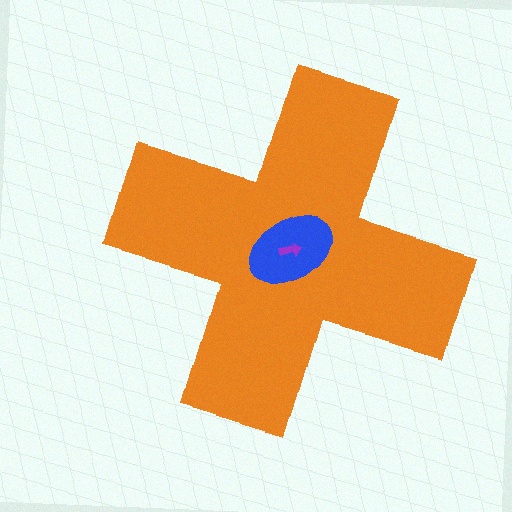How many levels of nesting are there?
3.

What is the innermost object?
The purple arrow.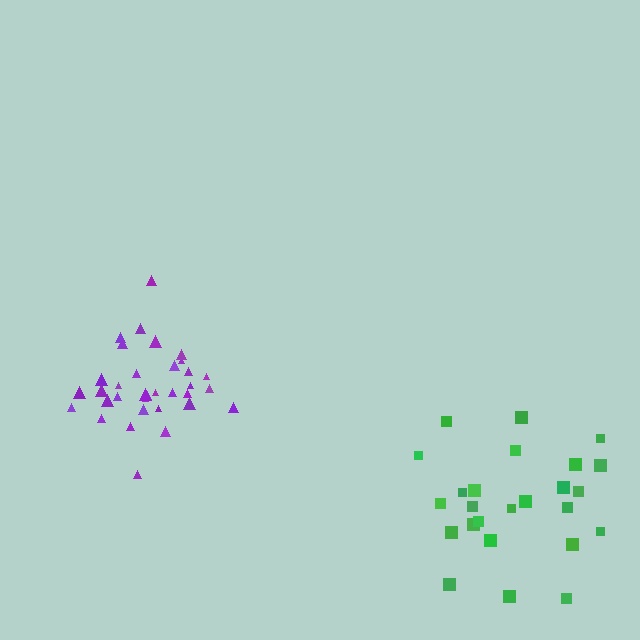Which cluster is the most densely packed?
Purple.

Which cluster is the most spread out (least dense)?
Green.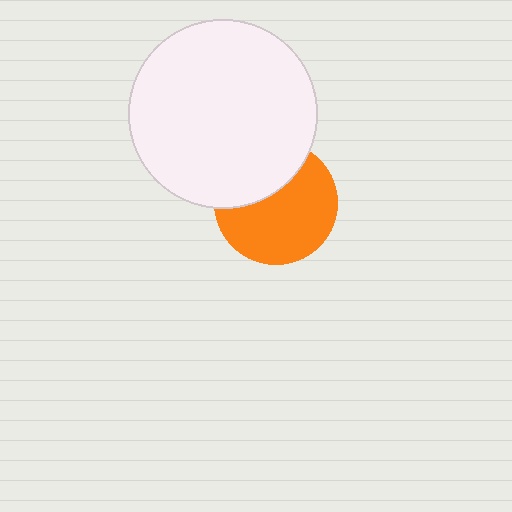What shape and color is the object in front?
The object in front is a white circle.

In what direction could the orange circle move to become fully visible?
The orange circle could move down. That would shift it out from behind the white circle entirely.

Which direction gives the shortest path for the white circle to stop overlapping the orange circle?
Moving up gives the shortest separation.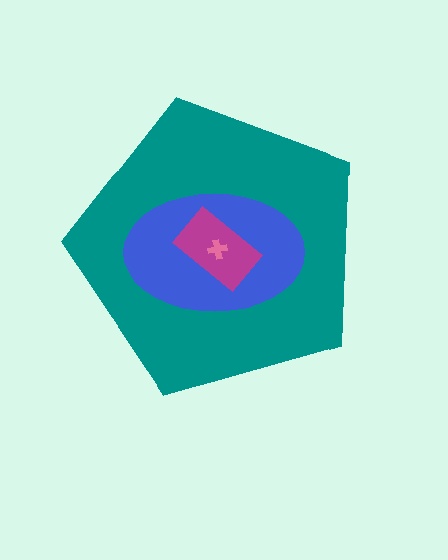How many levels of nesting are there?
4.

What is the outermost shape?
The teal pentagon.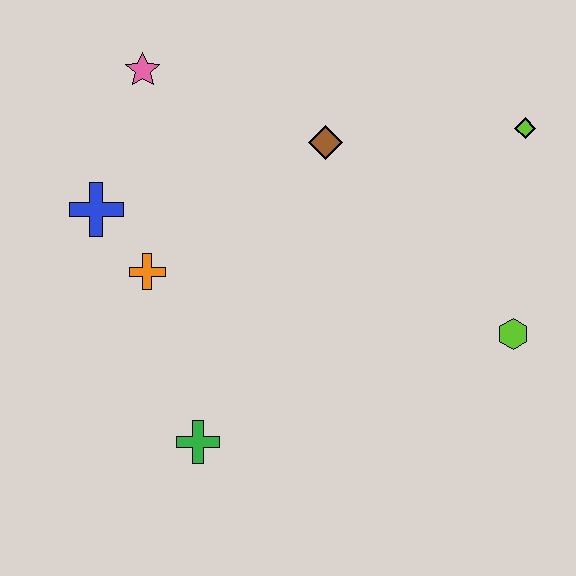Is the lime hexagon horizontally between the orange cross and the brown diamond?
No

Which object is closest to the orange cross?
The blue cross is closest to the orange cross.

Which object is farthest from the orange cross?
The lime diamond is farthest from the orange cross.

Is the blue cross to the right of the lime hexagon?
No